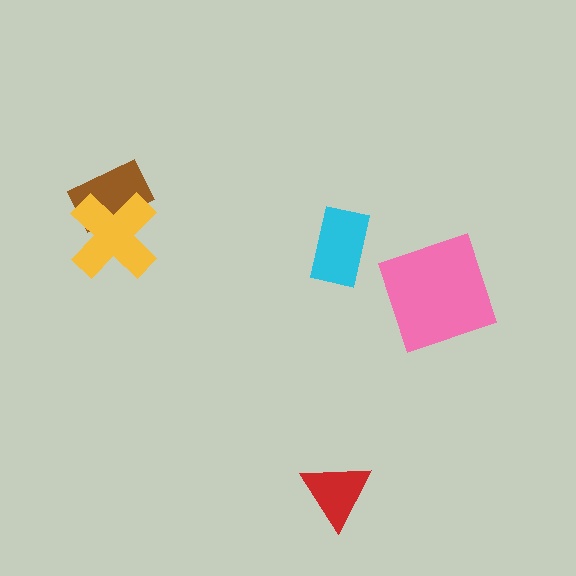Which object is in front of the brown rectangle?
The yellow cross is in front of the brown rectangle.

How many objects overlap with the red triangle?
0 objects overlap with the red triangle.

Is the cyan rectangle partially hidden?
No, no other shape covers it.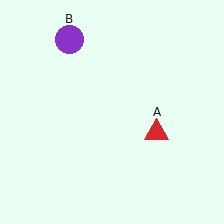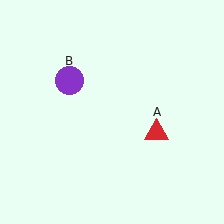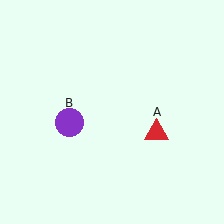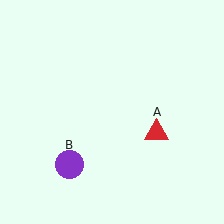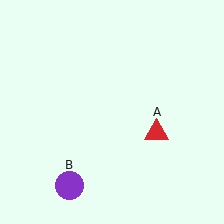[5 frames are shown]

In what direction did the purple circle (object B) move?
The purple circle (object B) moved down.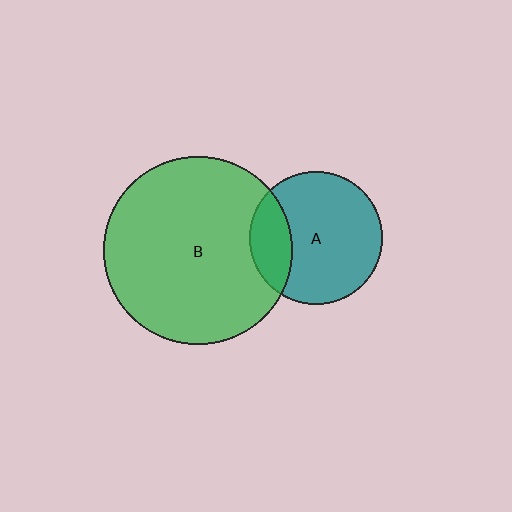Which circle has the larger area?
Circle B (green).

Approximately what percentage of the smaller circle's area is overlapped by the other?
Approximately 20%.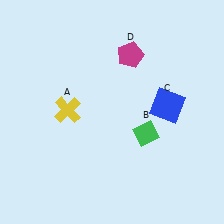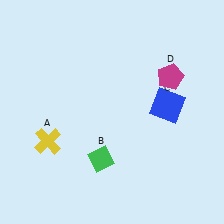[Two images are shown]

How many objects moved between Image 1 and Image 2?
3 objects moved between the two images.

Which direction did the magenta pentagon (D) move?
The magenta pentagon (D) moved right.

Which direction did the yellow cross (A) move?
The yellow cross (A) moved down.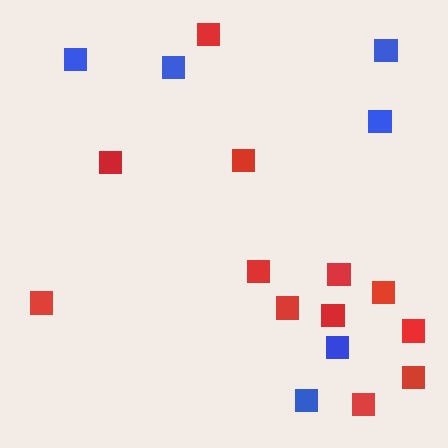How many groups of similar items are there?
There are 2 groups: one group of red squares (12) and one group of blue squares (6).